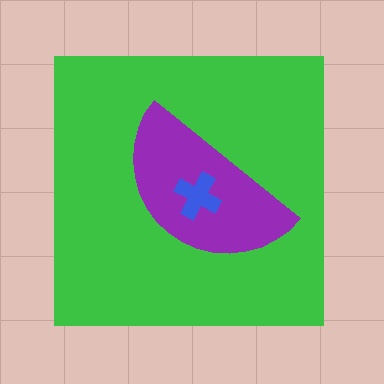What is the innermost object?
The blue cross.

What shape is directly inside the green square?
The purple semicircle.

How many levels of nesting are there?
3.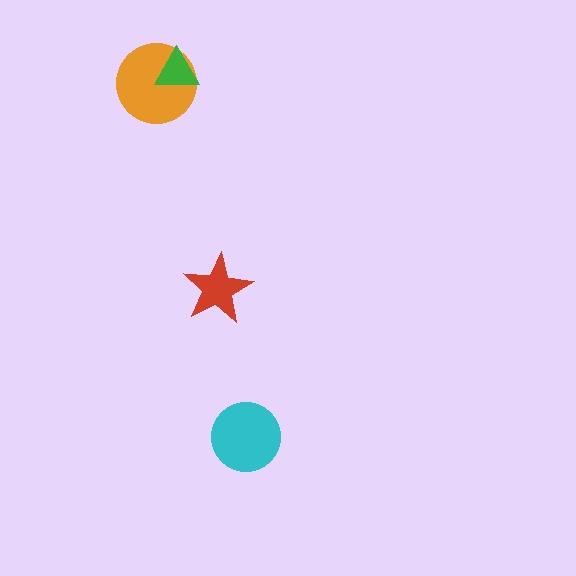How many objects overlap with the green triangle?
1 object overlaps with the green triangle.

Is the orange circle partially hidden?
Yes, it is partially covered by another shape.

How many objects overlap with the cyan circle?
0 objects overlap with the cyan circle.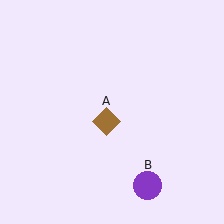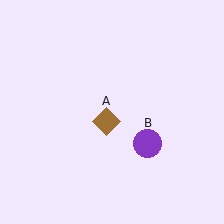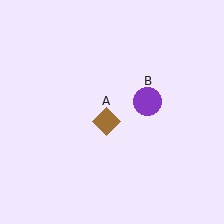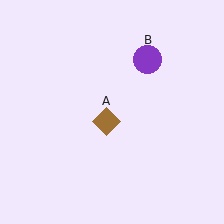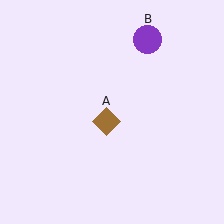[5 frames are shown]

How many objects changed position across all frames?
1 object changed position: purple circle (object B).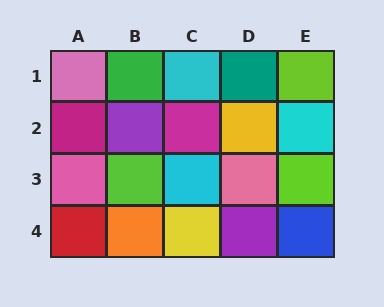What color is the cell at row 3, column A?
Pink.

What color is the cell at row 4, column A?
Red.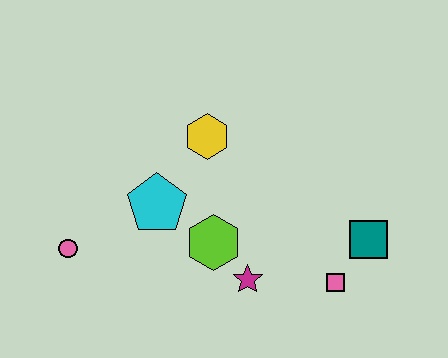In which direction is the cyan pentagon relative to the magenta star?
The cyan pentagon is to the left of the magenta star.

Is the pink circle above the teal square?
No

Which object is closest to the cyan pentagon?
The lime hexagon is closest to the cyan pentagon.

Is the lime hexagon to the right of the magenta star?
No